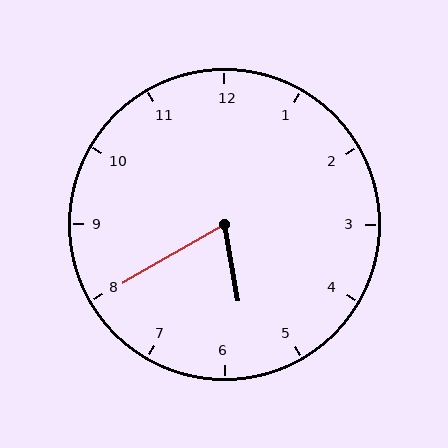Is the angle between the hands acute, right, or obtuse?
It is acute.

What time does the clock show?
5:40.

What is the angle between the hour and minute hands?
Approximately 70 degrees.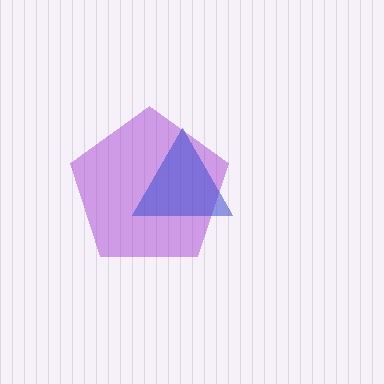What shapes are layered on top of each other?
The layered shapes are: a purple pentagon, a blue triangle.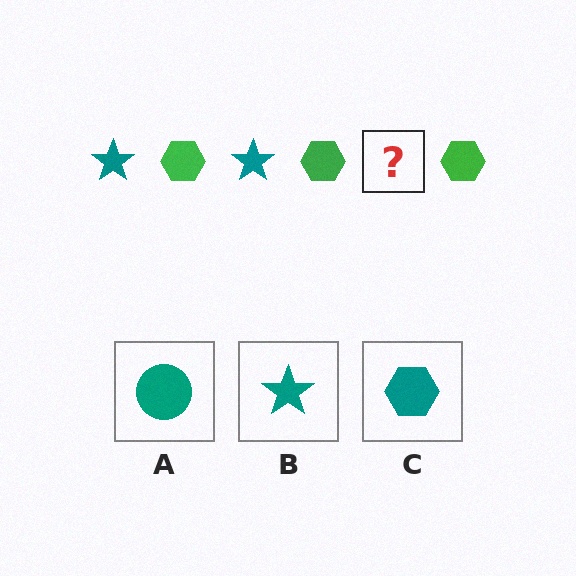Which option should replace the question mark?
Option B.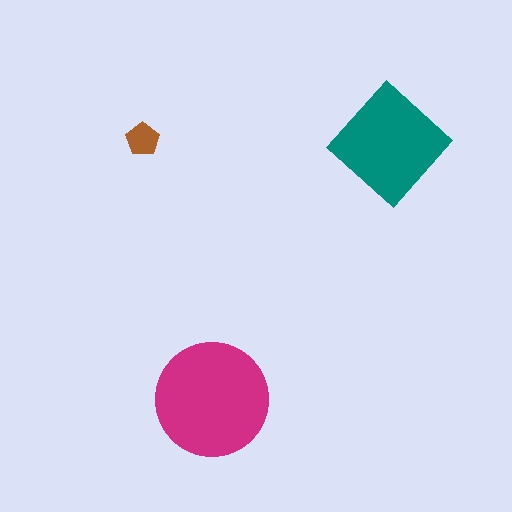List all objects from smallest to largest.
The brown pentagon, the teal diamond, the magenta circle.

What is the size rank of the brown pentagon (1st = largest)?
3rd.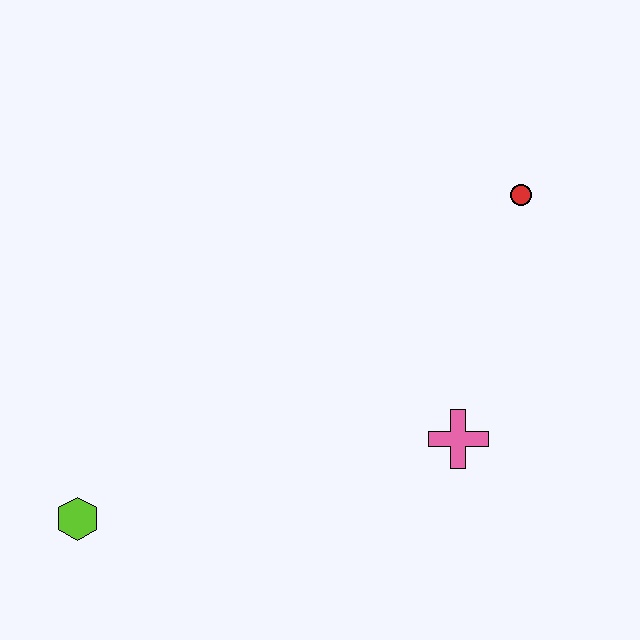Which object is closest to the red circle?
The pink cross is closest to the red circle.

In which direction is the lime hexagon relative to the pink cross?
The lime hexagon is to the left of the pink cross.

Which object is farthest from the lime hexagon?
The red circle is farthest from the lime hexagon.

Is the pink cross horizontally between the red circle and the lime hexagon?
Yes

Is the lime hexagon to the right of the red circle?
No